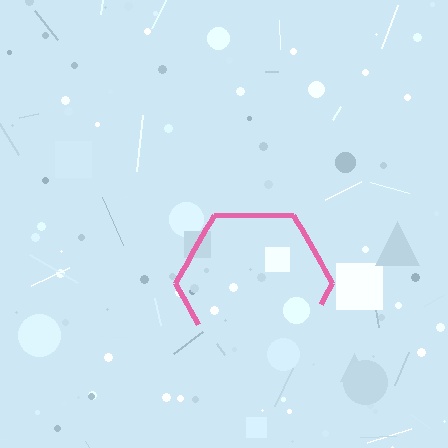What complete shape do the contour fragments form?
The contour fragments form a hexagon.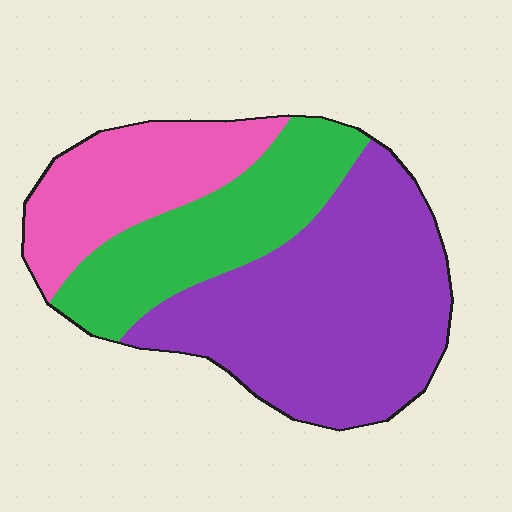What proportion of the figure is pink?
Pink covers around 25% of the figure.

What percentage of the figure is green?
Green takes up about one quarter (1/4) of the figure.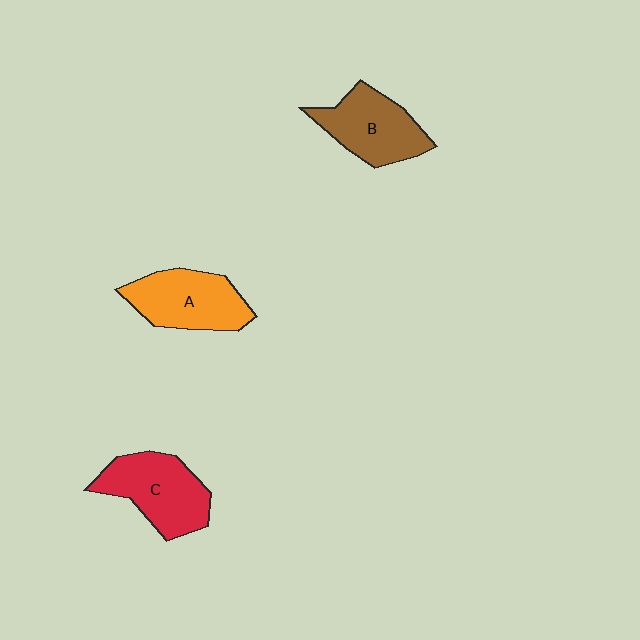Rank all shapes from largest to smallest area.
From largest to smallest: C (red), A (orange), B (brown).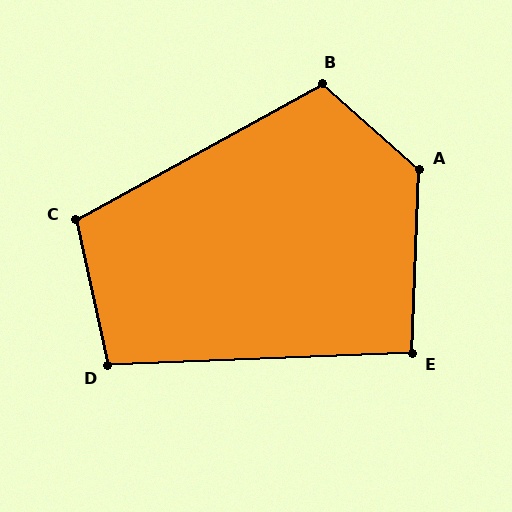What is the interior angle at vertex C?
Approximately 106 degrees (obtuse).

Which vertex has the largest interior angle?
A, at approximately 130 degrees.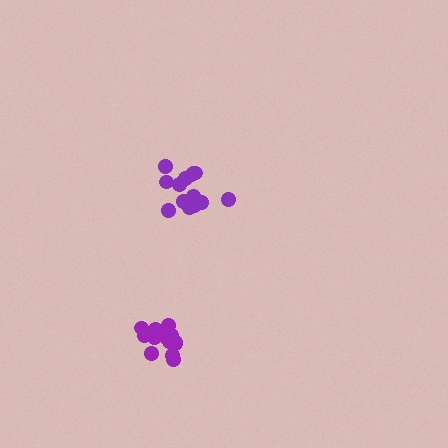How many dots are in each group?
Group 1: 14 dots, Group 2: 13 dots (27 total).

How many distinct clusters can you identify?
There are 2 distinct clusters.